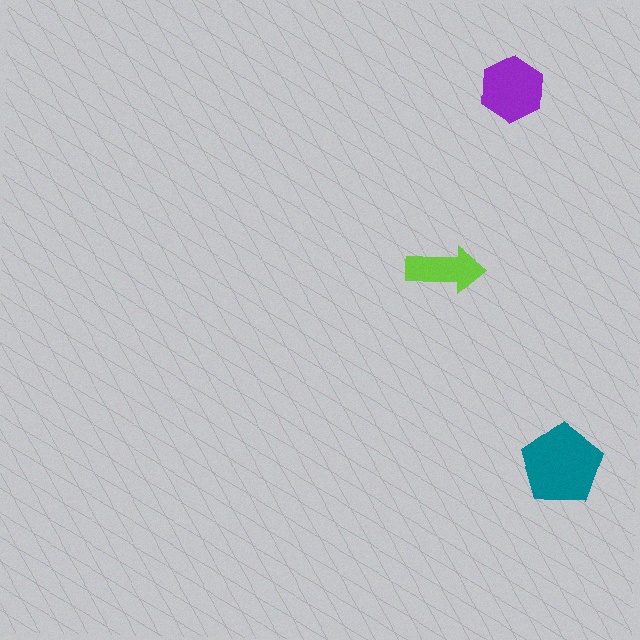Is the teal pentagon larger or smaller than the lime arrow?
Larger.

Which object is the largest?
The teal pentagon.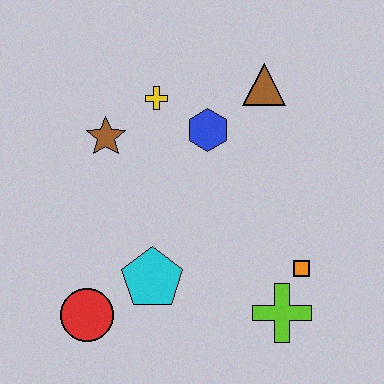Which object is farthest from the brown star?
The lime cross is farthest from the brown star.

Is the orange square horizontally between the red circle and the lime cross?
No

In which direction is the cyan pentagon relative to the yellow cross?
The cyan pentagon is below the yellow cross.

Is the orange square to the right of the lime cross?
Yes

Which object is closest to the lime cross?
The orange square is closest to the lime cross.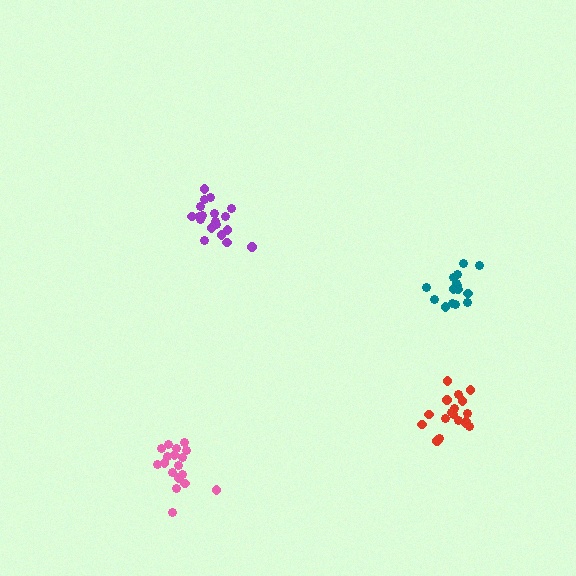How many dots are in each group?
Group 1: 19 dots, Group 2: 18 dots, Group 3: 15 dots, Group 4: 18 dots (70 total).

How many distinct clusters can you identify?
There are 4 distinct clusters.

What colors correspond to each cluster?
The clusters are colored: purple, red, teal, pink.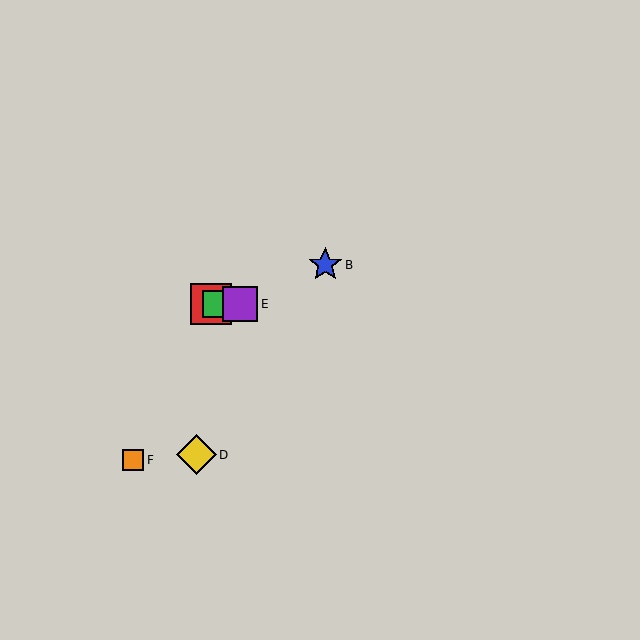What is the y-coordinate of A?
Object A is at y≈304.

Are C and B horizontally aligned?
No, C is at y≈304 and B is at y≈265.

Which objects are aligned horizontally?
Objects A, C, E are aligned horizontally.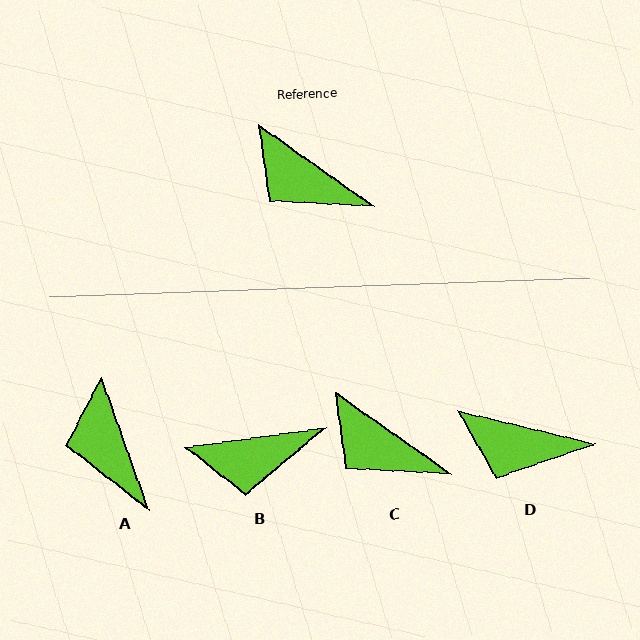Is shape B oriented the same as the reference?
No, it is off by about 43 degrees.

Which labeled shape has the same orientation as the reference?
C.